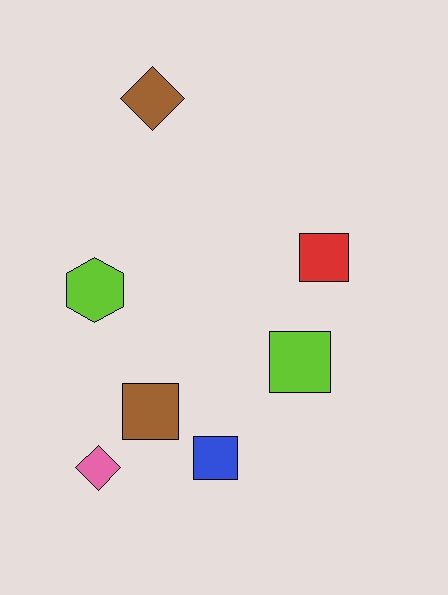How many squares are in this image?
There are 4 squares.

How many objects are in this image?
There are 7 objects.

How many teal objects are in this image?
There are no teal objects.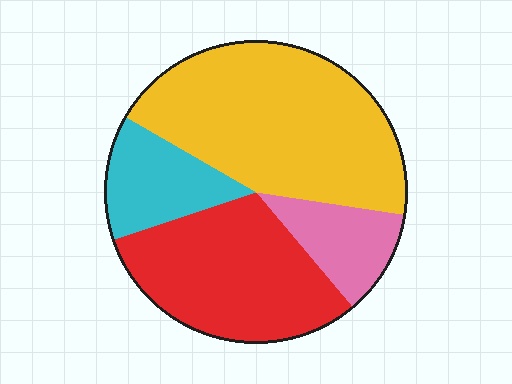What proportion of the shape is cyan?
Cyan takes up about one eighth (1/8) of the shape.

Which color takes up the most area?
Yellow, at roughly 45%.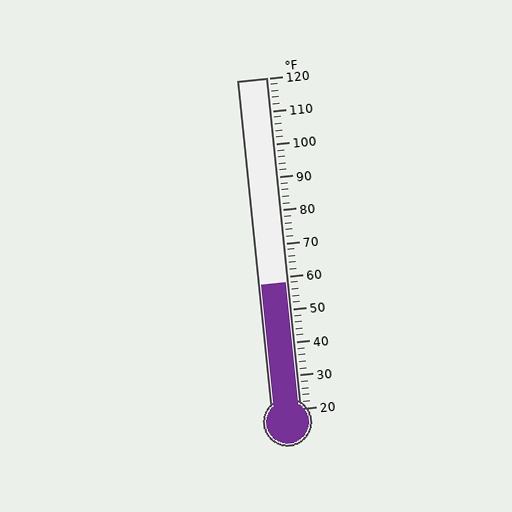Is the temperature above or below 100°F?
The temperature is below 100°F.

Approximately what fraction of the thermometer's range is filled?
The thermometer is filled to approximately 40% of its range.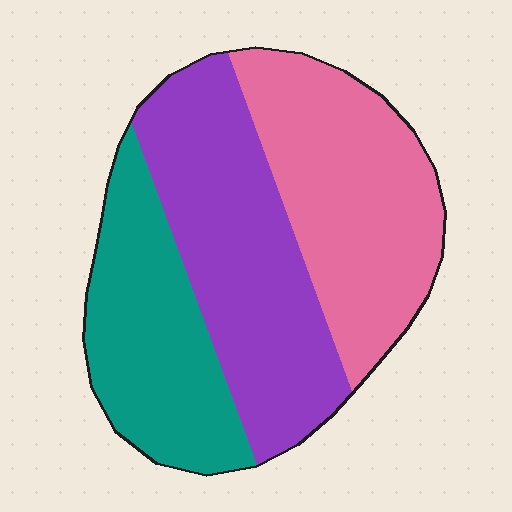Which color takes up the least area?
Teal, at roughly 30%.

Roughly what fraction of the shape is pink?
Pink covers roughly 35% of the shape.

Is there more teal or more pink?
Pink.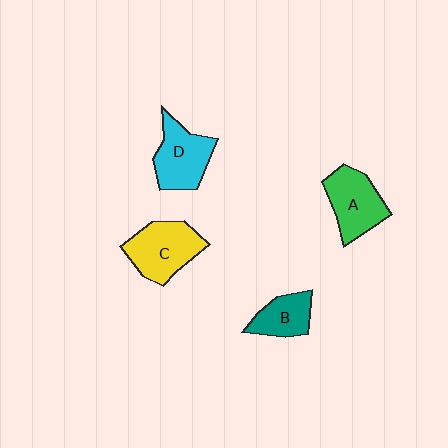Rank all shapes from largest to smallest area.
From largest to smallest: C (yellow), D (cyan), A (green), B (teal).